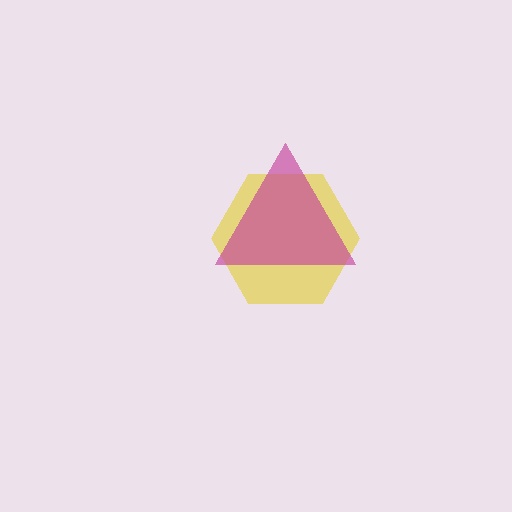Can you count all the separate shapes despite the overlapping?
Yes, there are 2 separate shapes.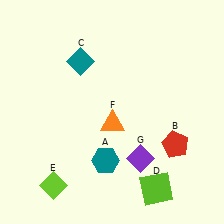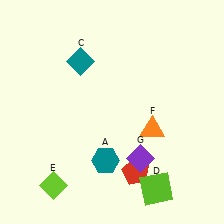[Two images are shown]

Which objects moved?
The objects that moved are: the red pentagon (B), the orange triangle (F).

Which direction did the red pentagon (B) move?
The red pentagon (B) moved left.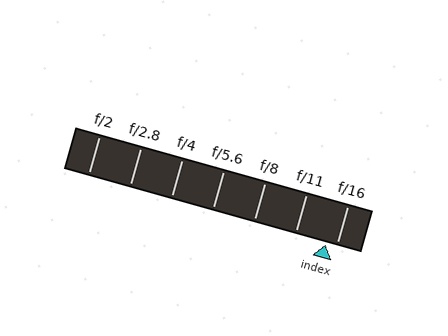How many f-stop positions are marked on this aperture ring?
There are 7 f-stop positions marked.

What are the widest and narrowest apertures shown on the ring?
The widest aperture shown is f/2 and the narrowest is f/16.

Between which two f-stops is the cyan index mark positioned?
The index mark is between f/11 and f/16.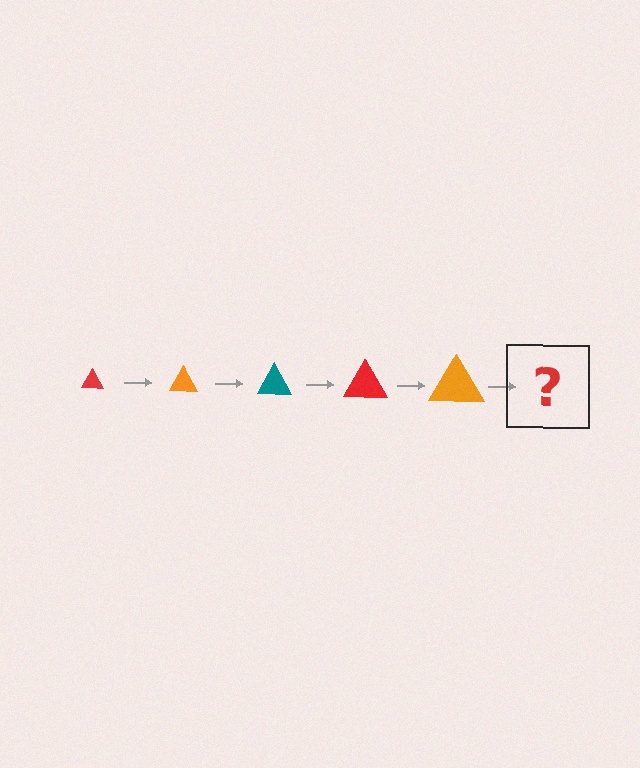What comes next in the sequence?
The next element should be a teal triangle, larger than the previous one.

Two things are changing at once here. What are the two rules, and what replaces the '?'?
The two rules are that the triangle grows larger each step and the color cycles through red, orange, and teal. The '?' should be a teal triangle, larger than the previous one.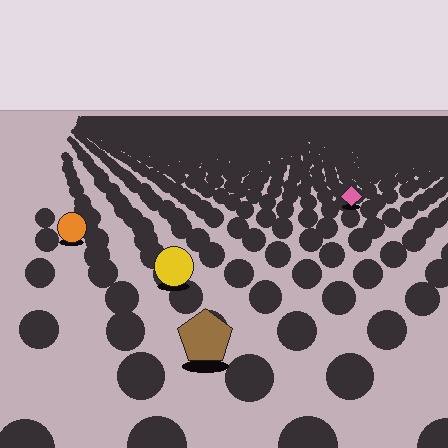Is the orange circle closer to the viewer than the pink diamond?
Yes. The orange circle is closer — you can tell from the texture gradient: the ground texture is coarser near it.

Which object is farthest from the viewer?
The pink diamond is farthest from the viewer. It appears smaller and the ground texture around it is denser.